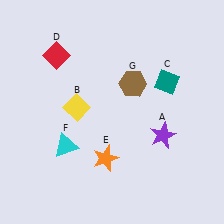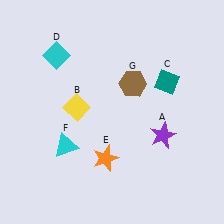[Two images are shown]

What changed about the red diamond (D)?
In Image 1, D is red. In Image 2, it changed to cyan.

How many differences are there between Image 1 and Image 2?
There is 1 difference between the two images.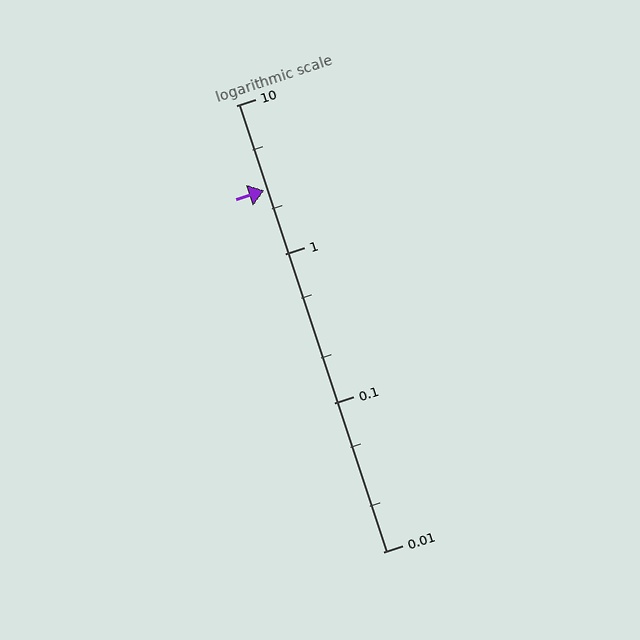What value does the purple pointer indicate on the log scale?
The pointer indicates approximately 2.7.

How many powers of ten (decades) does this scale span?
The scale spans 3 decades, from 0.01 to 10.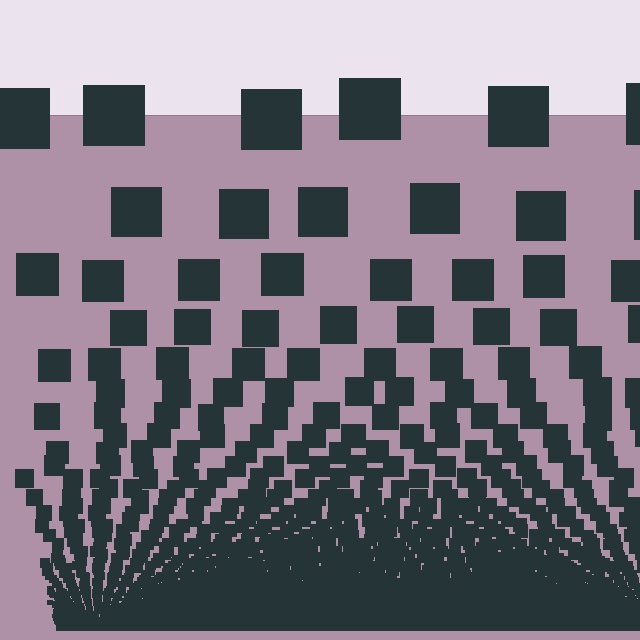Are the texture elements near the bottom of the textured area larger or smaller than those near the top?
Smaller. The gradient is inverted — elements near the bottom are smaller and denser.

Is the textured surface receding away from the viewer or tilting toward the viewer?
The surface appears to tilt toward the viewer. Texture elements get larger and sparser toward the top.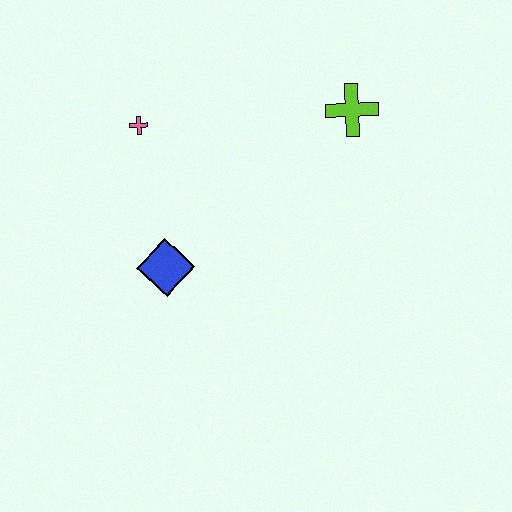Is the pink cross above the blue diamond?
Yes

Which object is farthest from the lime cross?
The blue diamond is farthest from the lime cross.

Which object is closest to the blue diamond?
The pink cross is closest to the blue diamond.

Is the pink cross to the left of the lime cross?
Yes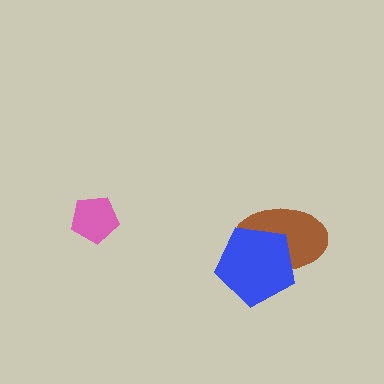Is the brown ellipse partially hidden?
Yes, it is partially covered by another shape.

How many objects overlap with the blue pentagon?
1 object overlaps with the blue pentagon.